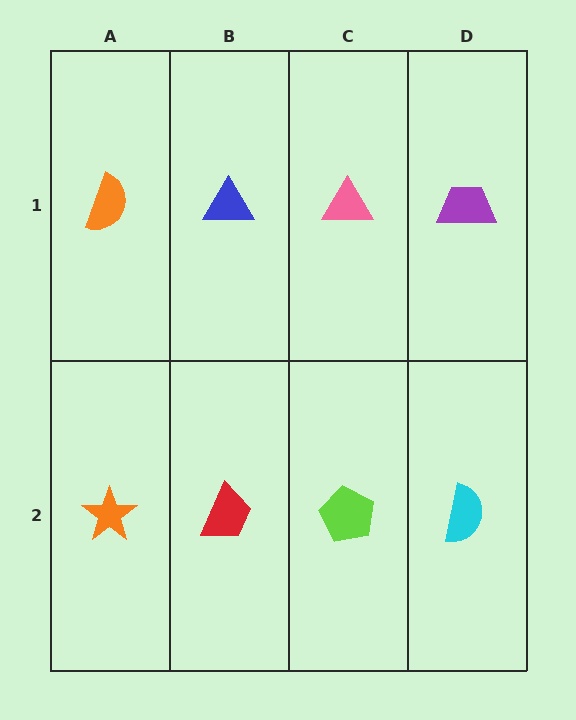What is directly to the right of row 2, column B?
A lime pentagon.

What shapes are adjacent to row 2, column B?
A blue triangle (row 1, column B), an orange star (row 2, column A), a lime pentagon (row 2, column C).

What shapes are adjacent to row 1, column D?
A cyan semicircle (row 2, column D), a pink triangle (row 1, column C).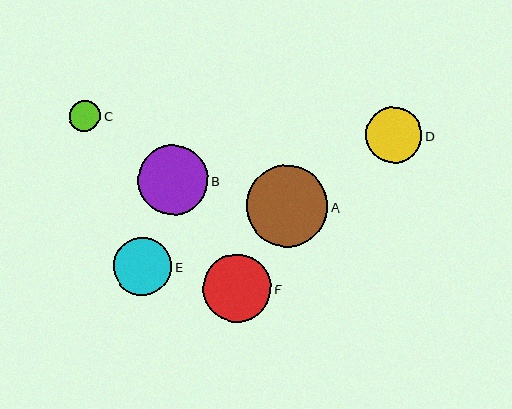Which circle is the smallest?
Circle C is the smallest with a size of approximately 31 pixels.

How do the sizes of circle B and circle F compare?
Circle B and circle F are approximately the same size.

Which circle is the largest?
Circle A is the largest with a size of approximately 81 pixels.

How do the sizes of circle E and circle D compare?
Circle E and circle D are approximately the same size.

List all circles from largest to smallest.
From largest to smallest: A, B, F, E, D, C.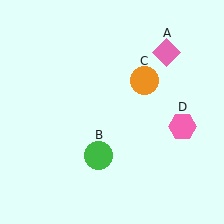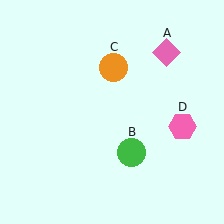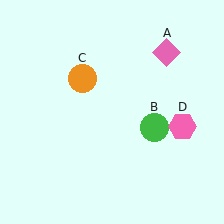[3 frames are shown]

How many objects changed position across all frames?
2 objects changed position: green circle (object B), orange circle (object C).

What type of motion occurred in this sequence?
The green circle (object B), orange circle (object C) rotated counterclockwise around the center of the scene.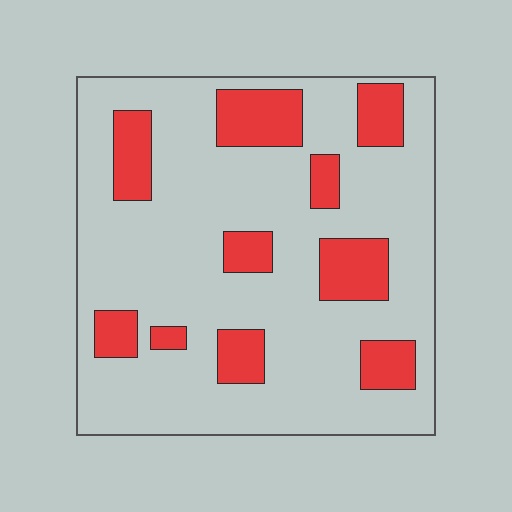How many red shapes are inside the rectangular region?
10.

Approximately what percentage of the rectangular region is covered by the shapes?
Approximately 20%.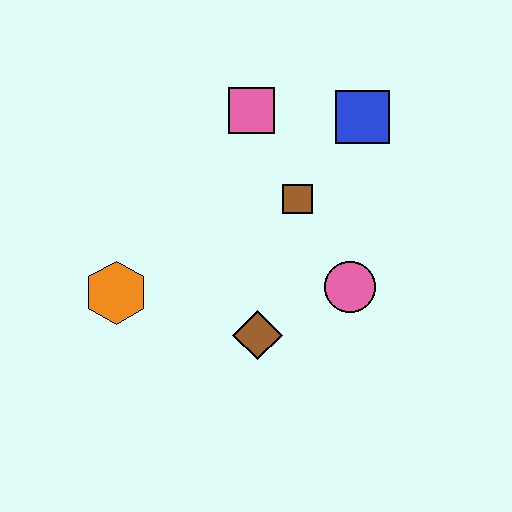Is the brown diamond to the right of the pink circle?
No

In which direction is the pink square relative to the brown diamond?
The pink square is above the brown diamond.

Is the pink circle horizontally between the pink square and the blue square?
Yes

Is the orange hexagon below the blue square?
Yes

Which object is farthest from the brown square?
The orange hexagon is farthest from the brown square.